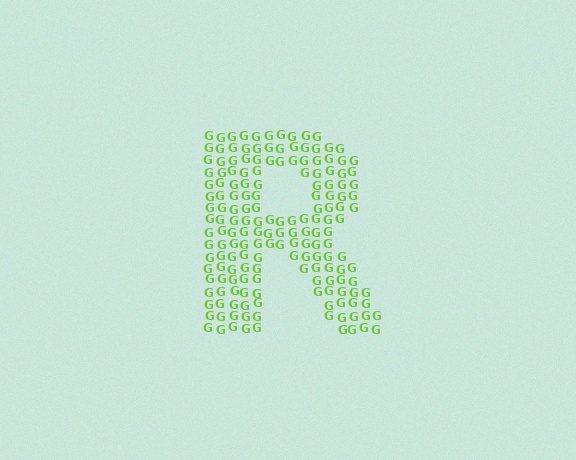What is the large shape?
The large shape is the letter R.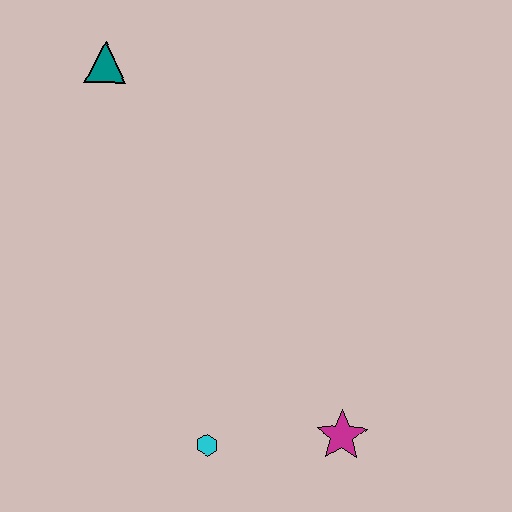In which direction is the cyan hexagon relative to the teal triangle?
The cyan hexagon is below the teal triangle.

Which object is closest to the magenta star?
The cyan hexagon is closest to the magenta star.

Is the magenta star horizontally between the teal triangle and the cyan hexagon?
No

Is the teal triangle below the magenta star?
No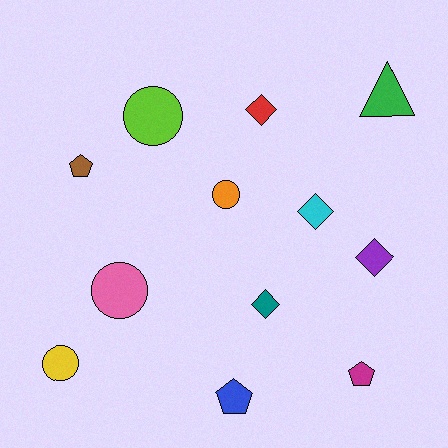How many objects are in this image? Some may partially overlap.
There are 12 objects.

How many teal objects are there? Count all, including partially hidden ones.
There is 1 teal object.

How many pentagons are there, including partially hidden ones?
There are 3 pentagons.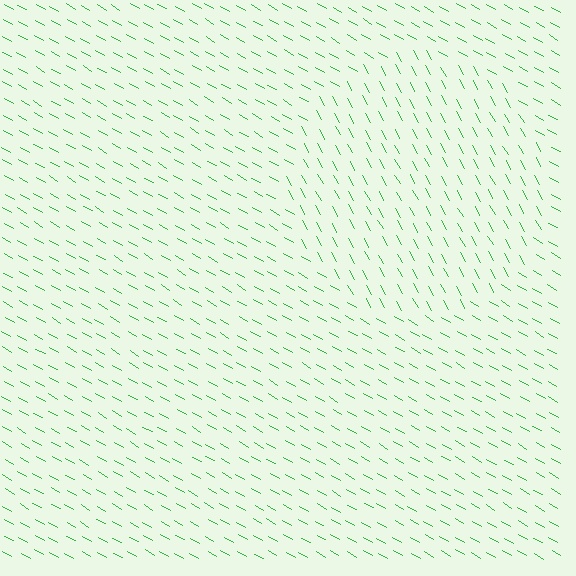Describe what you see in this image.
The image is filled with small green line segments. A circle region in the image has lines oriented differently from the surrounding lines, creating a visible texture boundary.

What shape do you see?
I see a circle.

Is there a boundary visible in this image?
Yes, there is a texture boundary formed by a change in line orientation.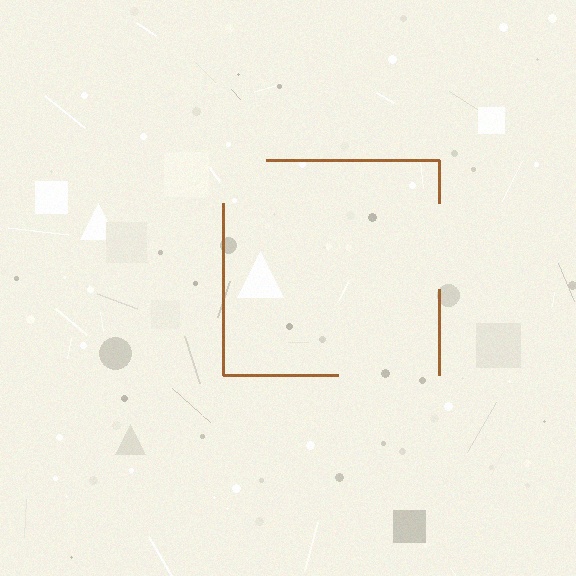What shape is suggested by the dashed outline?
The dashed outline suggests a square.